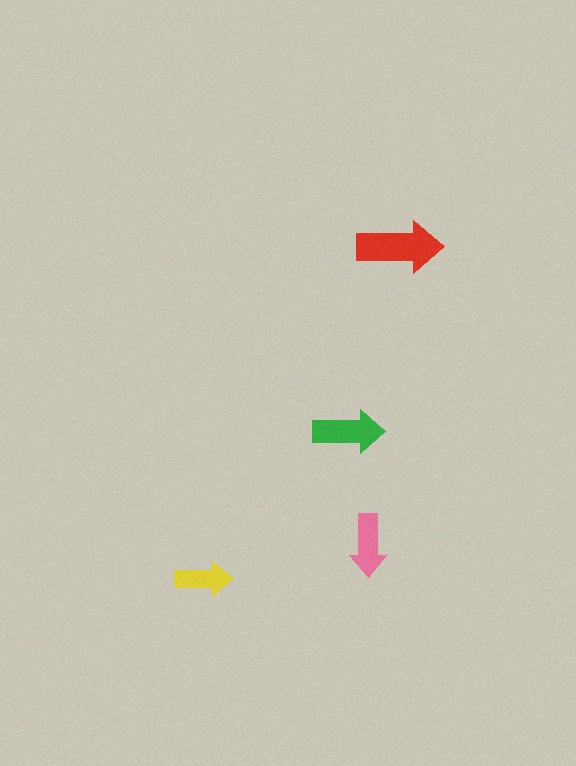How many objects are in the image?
There are 4 objects in the image.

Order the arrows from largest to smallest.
the red one, the green one, the pink one, the yellow one.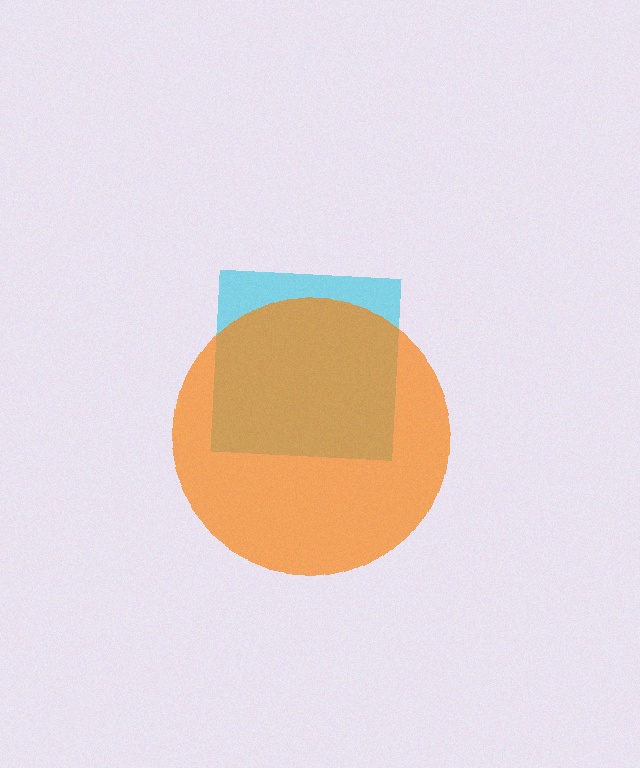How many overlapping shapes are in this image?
There are 2 overlapping shapes in the image.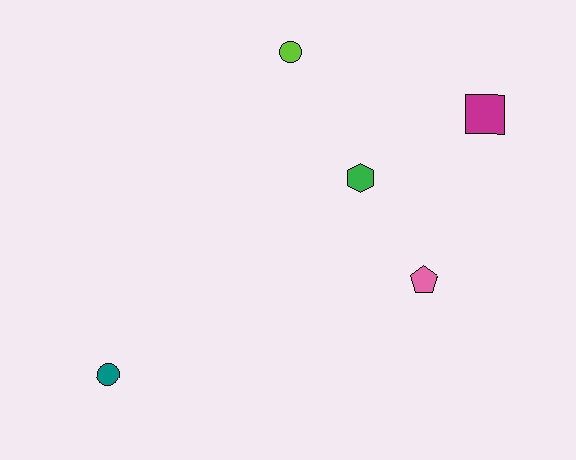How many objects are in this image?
There are 5 objects.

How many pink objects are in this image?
There is 1 pink object.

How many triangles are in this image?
There are no triangles.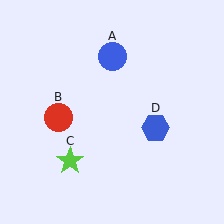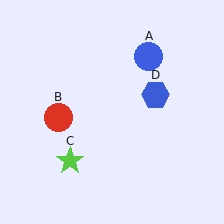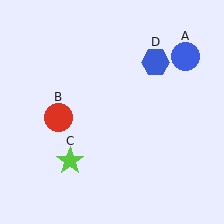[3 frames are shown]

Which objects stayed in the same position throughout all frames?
Red circle (object B) and lime star (object C) remained stationary.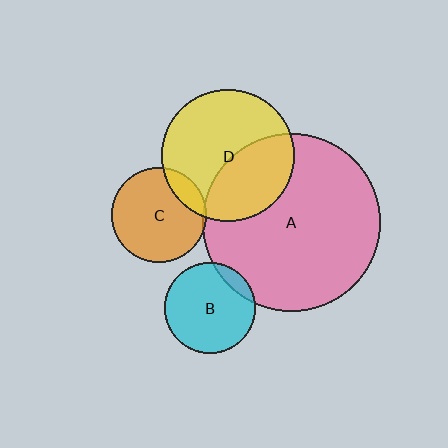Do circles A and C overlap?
Yes.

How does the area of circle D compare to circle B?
Approximately 2.1 times.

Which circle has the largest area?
Circle A (pink).